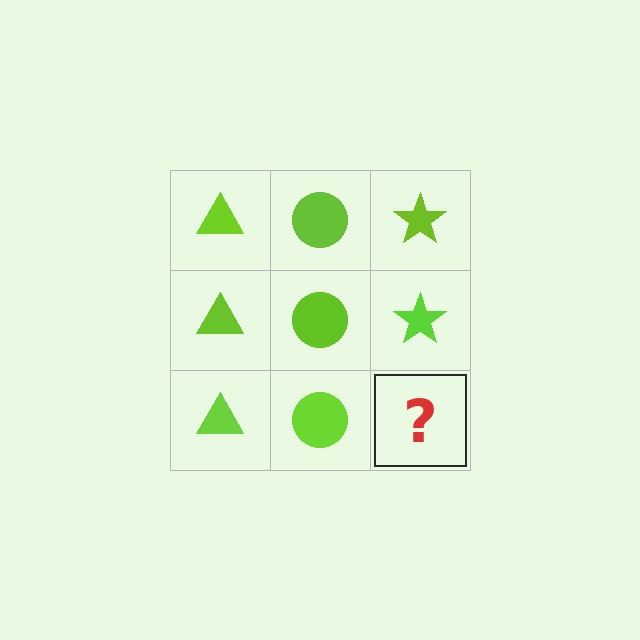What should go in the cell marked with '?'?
The missing cell should contain a lime star.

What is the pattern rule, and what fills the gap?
The rule is that each column has a consistent shape. The gap should be filled with a lime star.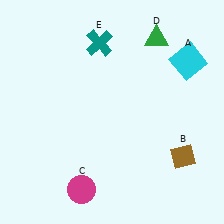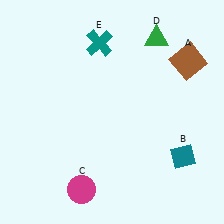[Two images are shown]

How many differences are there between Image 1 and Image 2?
There are 2 differences between the two images.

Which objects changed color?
A changed from cyan to brown. B changed from brown to teal.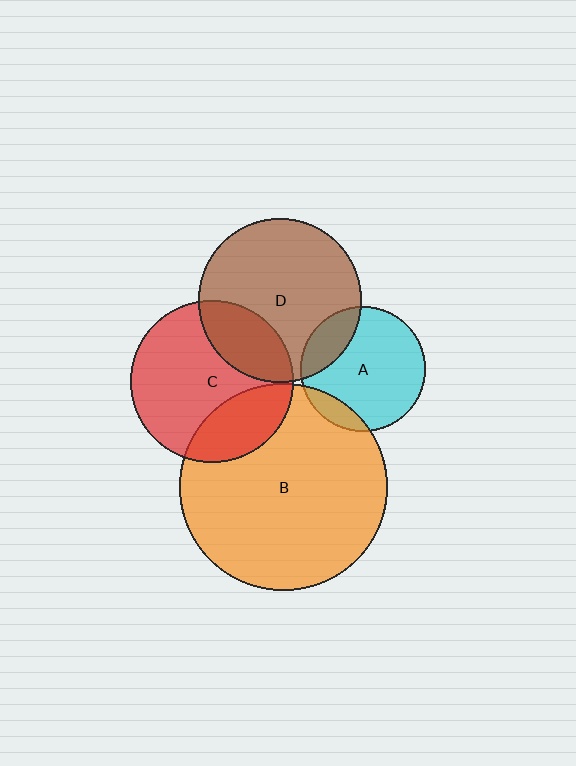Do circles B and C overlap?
Yes.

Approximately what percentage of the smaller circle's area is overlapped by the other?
Approximately 25%.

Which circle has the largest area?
Circle B (orange).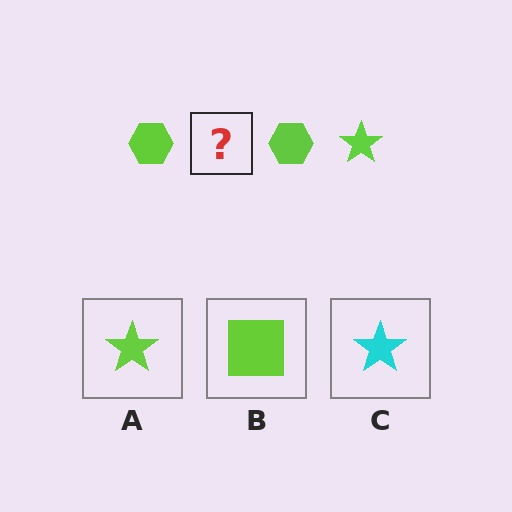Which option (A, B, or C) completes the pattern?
A.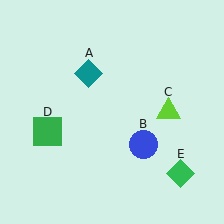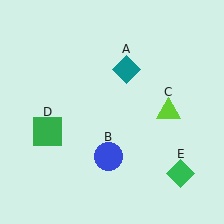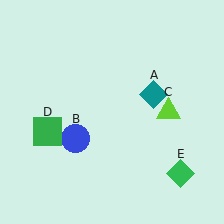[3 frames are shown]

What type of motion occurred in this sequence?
The teal diamond (object A), blue circle (object B) rotated clockwise around the center of the scene.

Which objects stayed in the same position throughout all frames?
Lime triangle (object C) and green square (object D) and green diamond (object E) remained stationary.